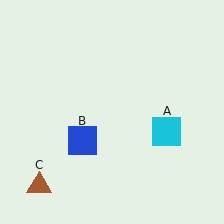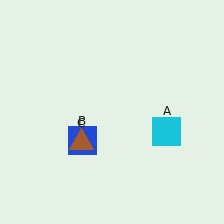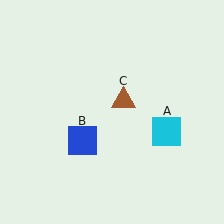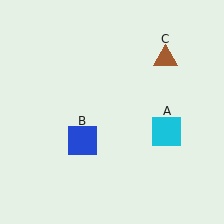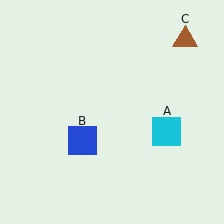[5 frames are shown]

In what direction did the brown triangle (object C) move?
The brown triangle (object C) moved up and to the right.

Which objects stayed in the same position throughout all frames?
Cyan square (object A) and blue square (object B) remained stationary.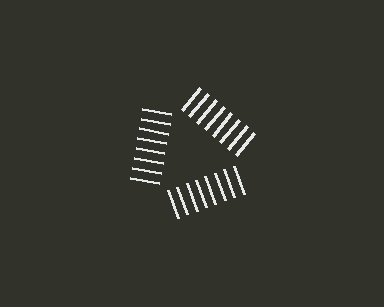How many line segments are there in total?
24 — 8 along each of the 3 edges.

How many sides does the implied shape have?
3 sides — the line-ends trace a triangle.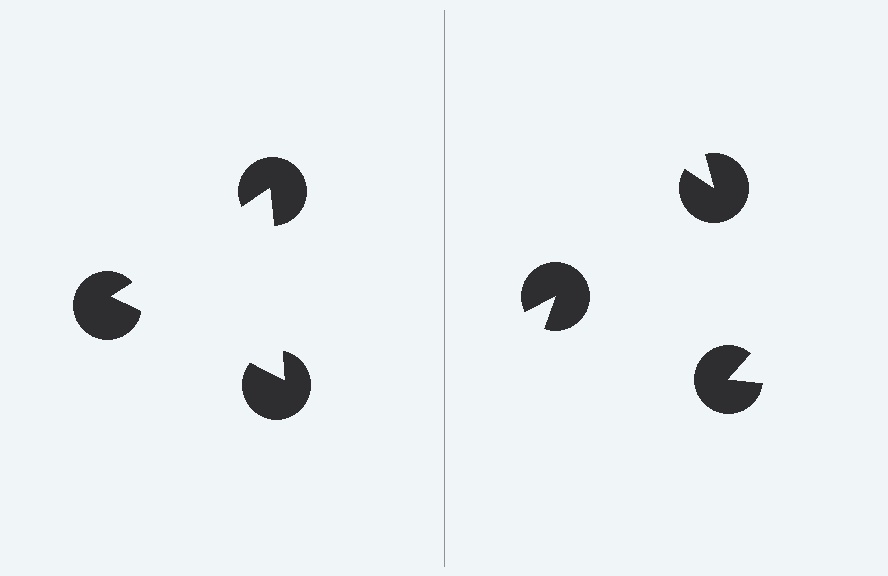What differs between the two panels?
The pac-man discs are positioned identically on both sides; only the wedge orientations differ. On the left they align to a triangle; on the right they are misaligned.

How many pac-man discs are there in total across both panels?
6 — 3 on each side.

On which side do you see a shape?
An illusory triangle appears on the left side. On the right side the wedge cuts are rotated, so no coherent shape forms.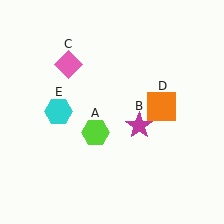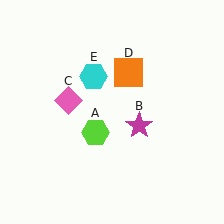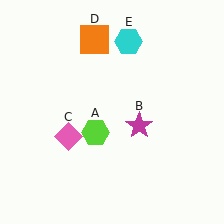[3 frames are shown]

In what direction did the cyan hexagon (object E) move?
The cyan hexagon (object E) moved up and to the right.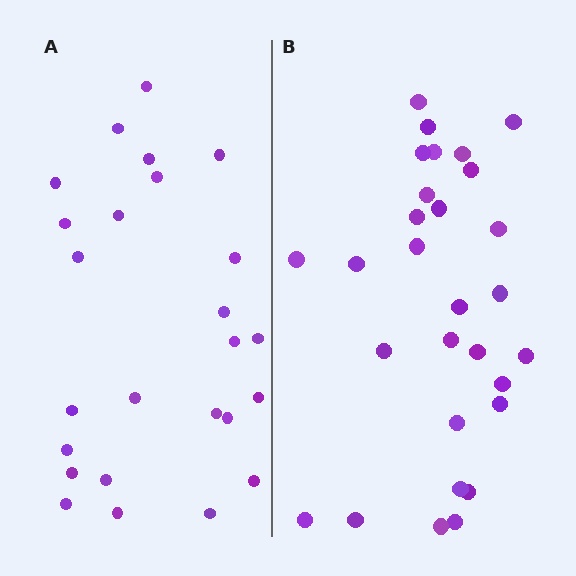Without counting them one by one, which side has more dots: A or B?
Region B (the right region) has more dots.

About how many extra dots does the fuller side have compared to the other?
Region B has about 4 more dots than region A.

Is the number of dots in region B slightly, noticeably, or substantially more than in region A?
Region B has only slightly more — the two regions are fairly close. The ratio is roughly 1.2 to 1.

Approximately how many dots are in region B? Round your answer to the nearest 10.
About 30 dots. (The exact count is 29, which rounds to 30.)